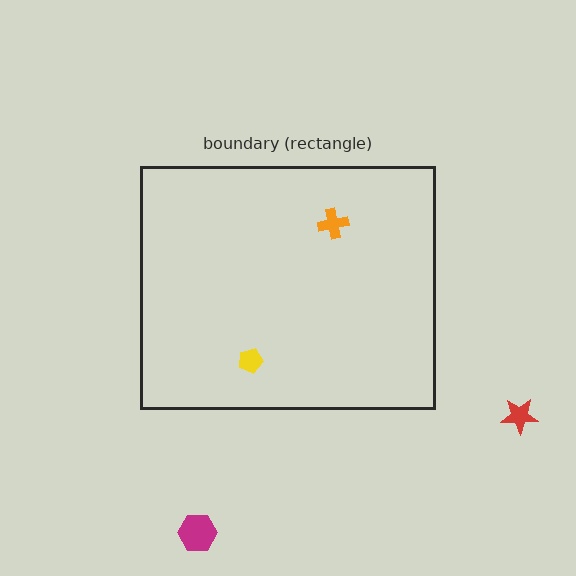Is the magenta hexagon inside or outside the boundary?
Outside.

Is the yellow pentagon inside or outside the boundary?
Inside.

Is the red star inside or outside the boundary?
Outside.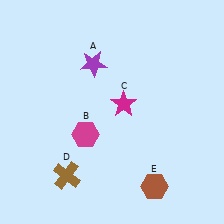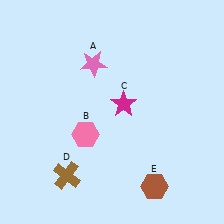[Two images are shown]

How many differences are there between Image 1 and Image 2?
There are 2 differences between the two images.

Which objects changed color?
A changed from purple to pink. B changed from magenta to pink.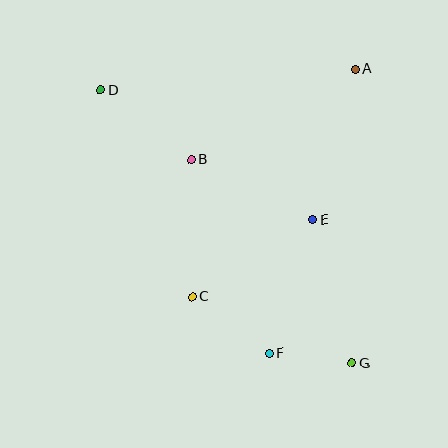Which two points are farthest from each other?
Points D and G are farthest from each other.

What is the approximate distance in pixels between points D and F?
The distance between D and F is approximately 312 pixels.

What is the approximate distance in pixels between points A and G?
The distance between A and G is approximately 294 pixels.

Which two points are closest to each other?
Points F and G are closest to each other.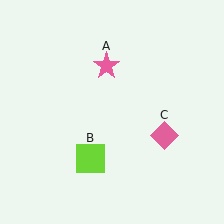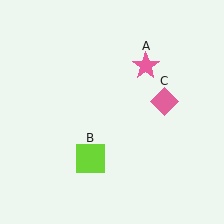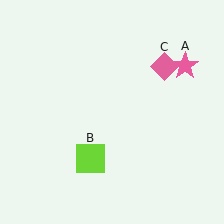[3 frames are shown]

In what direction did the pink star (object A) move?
The pink star (object A) moved right.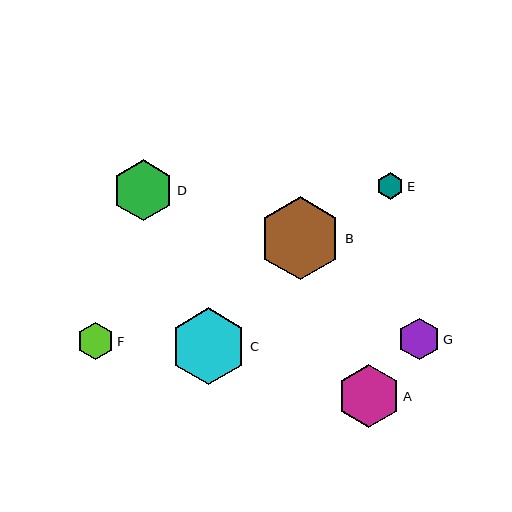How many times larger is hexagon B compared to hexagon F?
Hexagon B is approximately 2.3 times the size of hexagon F.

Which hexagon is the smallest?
Hexagon E is the smallest with a size of approximately 27 pixels.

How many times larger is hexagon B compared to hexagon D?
Hexagon B is approximately 1.4 times the size of hexagon D.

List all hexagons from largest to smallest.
From largest to smallest: B, C, A, D, G, F, E.